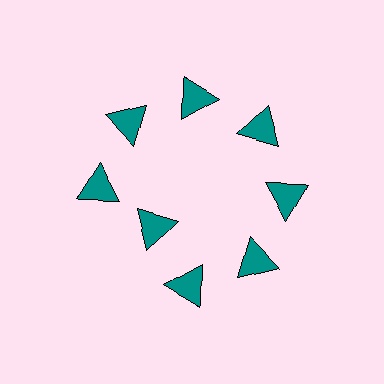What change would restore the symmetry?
The symmetry would be restored by moving it outward, back onto the ring so that all 8 triangles sit at equal angles and equal distance from the center.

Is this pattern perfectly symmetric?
No. The 8 teal triangles are arranged in a ring, but one element near the 8 o'clock position is pulled inward toward the center, breaking the 8-fold rotational symmetry.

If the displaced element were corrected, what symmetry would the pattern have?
It would have 8-fold rotational symmetry — the pattern would map onto itself every 45 degrees.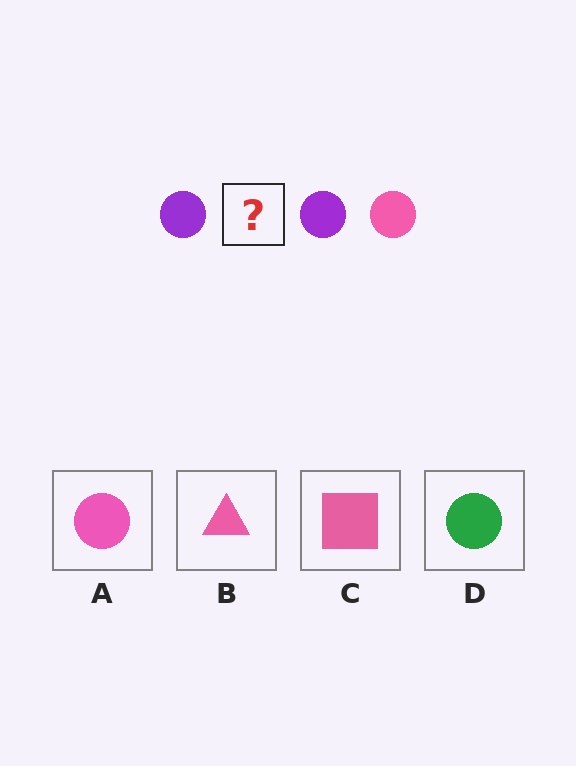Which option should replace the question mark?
Option A.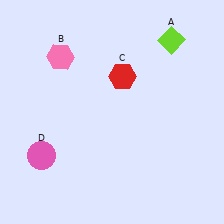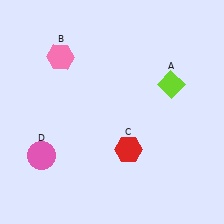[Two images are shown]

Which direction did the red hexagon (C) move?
The red hexagon (C) moved down.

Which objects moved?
The objects that moved are: the lime diamond (A), the red hexagon (C).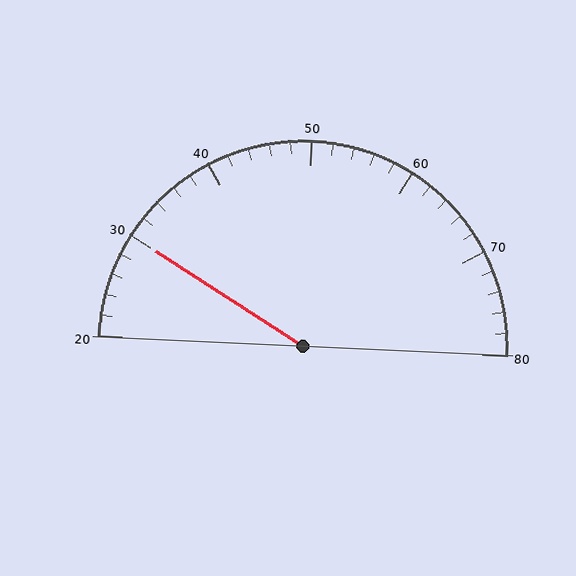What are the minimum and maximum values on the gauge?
The gauge ranges from 20 to 80.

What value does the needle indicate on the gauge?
The needle indicates approximately 30.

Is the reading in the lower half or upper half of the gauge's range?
The reading is in the lower half of the range (20 to 80).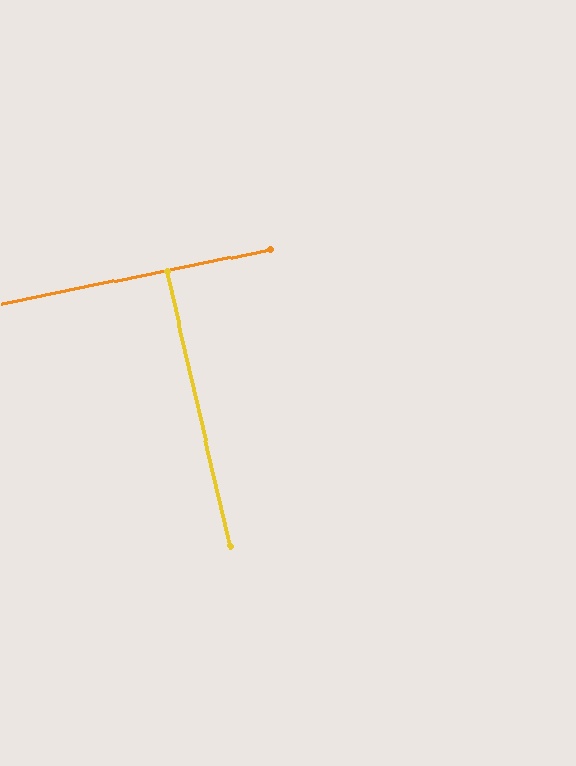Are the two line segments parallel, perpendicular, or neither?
Perpendicular — they meet at approximately 89°.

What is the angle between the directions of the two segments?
Approximately 89 degrees.